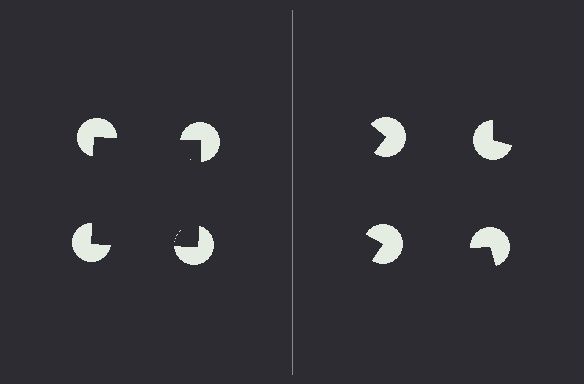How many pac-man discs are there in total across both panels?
8 — 4 on each side.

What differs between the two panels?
The pac-man discs are positioned identically on both sides; only the wedge orientations differ. On the left they align to a square; on the right they are misaligned.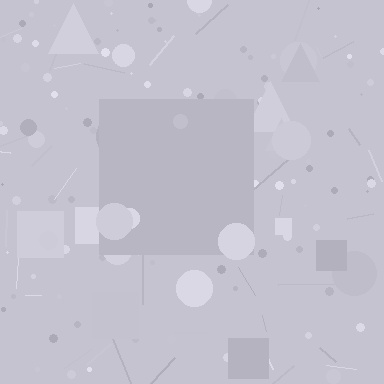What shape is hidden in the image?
A square is hidden in the image.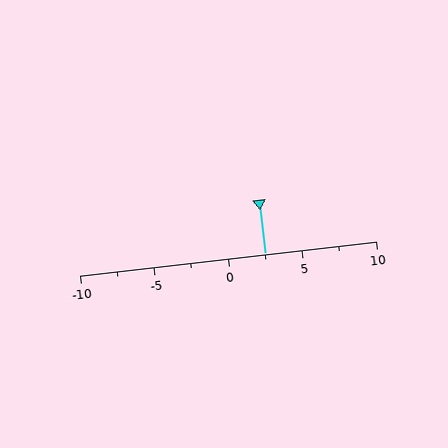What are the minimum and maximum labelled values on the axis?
The axis runs from -10 to 10.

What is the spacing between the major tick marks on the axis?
The major ticks are spaced 5 apart.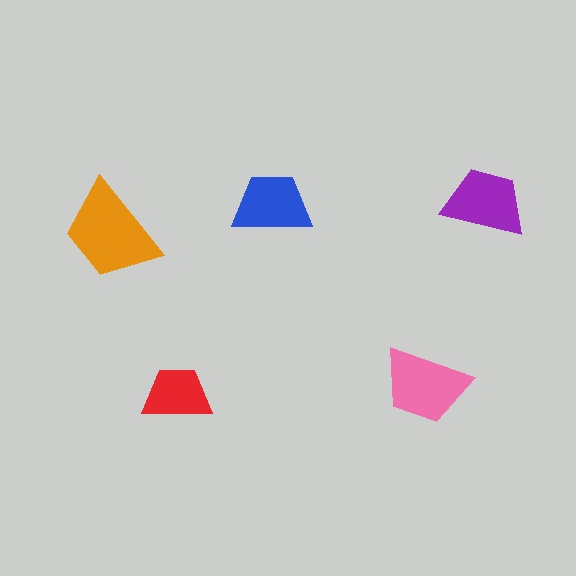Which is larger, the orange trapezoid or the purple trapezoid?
The orange one.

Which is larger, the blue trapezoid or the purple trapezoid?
The purple one.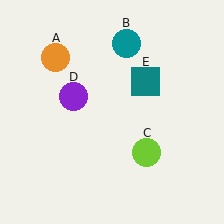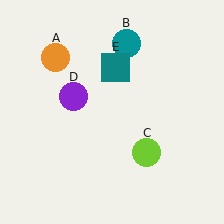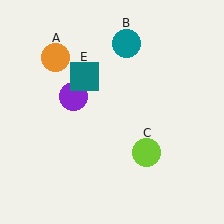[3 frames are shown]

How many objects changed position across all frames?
1 object changed position: teal square (object E).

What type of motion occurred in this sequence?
The teal square (object E) rotated counterclockwise around the center of the scene.